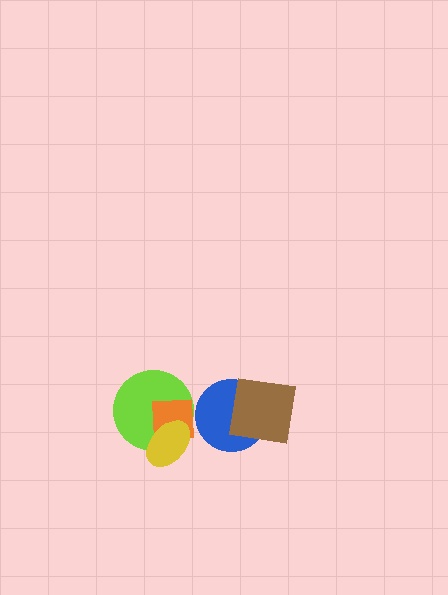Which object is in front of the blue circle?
The brown square is in front of the blue circle.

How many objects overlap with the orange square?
2 objects overlap with the orange square.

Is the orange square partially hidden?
Yes, it is partially covered by another shape.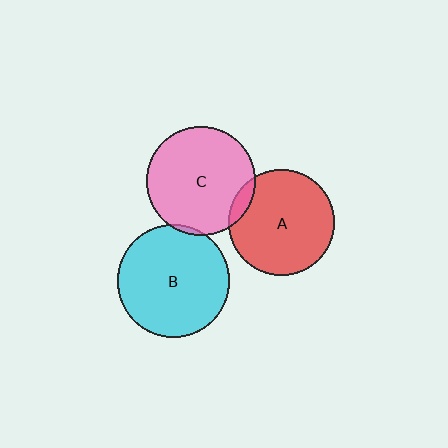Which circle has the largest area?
Circle B (cyan).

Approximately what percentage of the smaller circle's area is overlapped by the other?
Approximately 5%.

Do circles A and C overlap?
Yes.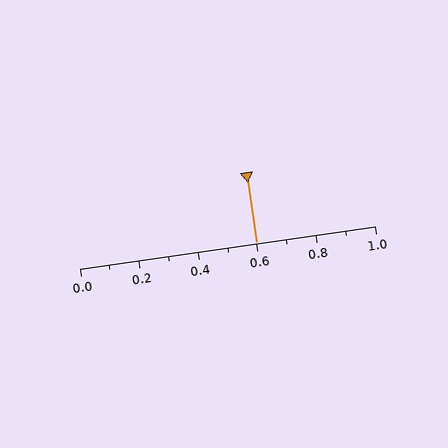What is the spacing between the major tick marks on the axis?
The major ticks are spaced 0.2 apart.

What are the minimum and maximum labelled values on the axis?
The axis runs from 0.0 to 1.0.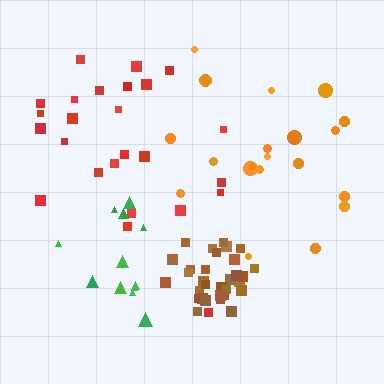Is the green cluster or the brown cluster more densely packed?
Brown.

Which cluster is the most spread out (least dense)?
Orange.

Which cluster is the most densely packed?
Brown.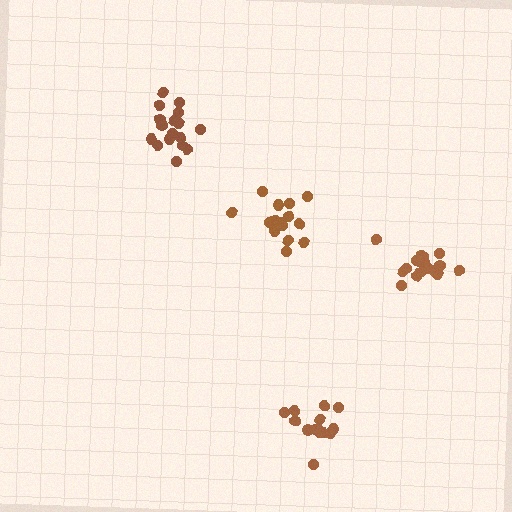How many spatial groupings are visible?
There are 4 spatial groupings.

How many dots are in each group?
Group 1: 17 dots, Group 2: 17 dots, Group 3: 17 dots, Group 4: 14 dots (65 total).